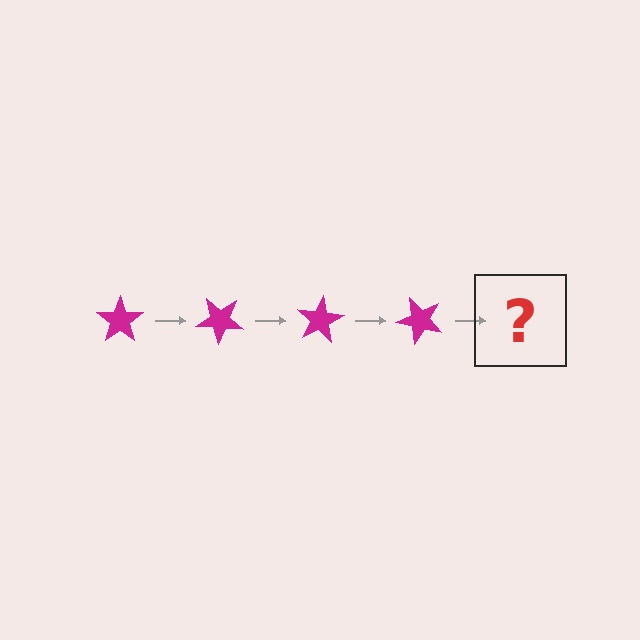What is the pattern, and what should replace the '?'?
The pattern is that the star rotates 40 degrees each step. The '?' should be a magenta star rotated 160 degrees.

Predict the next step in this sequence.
The next step is a magenta star rotated 160 degrees.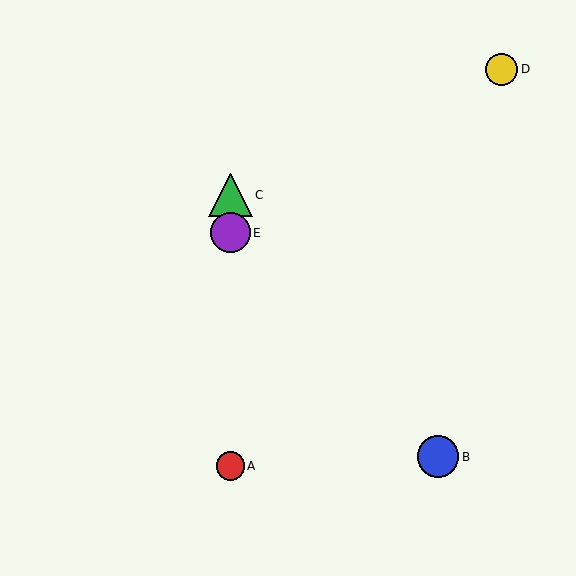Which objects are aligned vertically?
Objects A, C, E are aligned vertically.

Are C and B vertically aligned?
No, C is at x≈230 and B is at x≈438.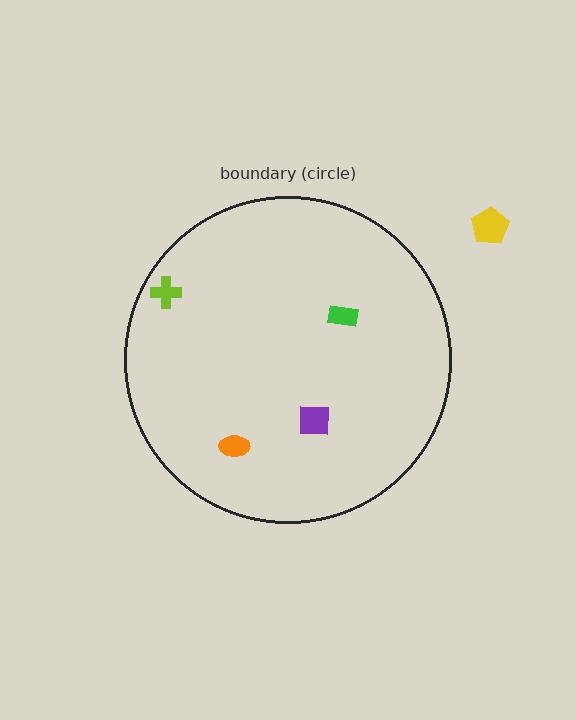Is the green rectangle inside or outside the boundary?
Inside.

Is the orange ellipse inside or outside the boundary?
Inside.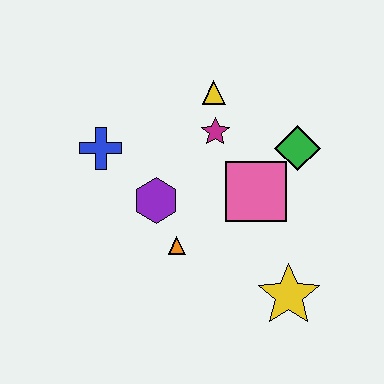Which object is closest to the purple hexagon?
The orange triangle is closest to the purple hexagon.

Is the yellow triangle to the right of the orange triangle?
Yes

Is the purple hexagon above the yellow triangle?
No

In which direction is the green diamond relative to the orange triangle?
The green diamond is to the right of the orange triangle.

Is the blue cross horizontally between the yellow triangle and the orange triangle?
No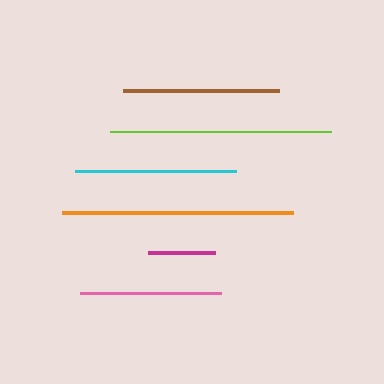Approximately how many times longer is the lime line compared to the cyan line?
The lime line is approximately 1.4 times the length of the cyan line.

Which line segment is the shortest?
The magenta line is the shortest at approximately 66 pixels.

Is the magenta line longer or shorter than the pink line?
The pink line is longer than the magenta line.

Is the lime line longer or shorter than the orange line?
The orange line is longer than the lime line.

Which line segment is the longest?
The orange line is the longest at approximately 230 pixels.